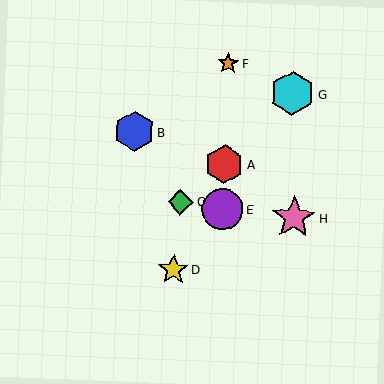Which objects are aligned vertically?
Objects A, E, F are aligned vertically.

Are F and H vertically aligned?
No, F is at x≈228 and H is at x≈294.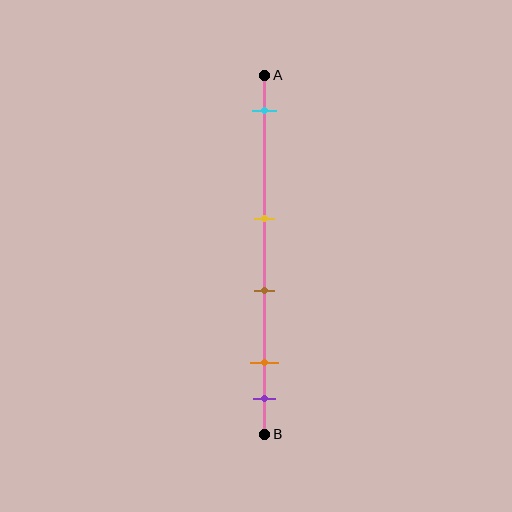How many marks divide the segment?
There are 5 marks dividing the segment.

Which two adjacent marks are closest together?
The orange and purple marks are the closest adjacent pair.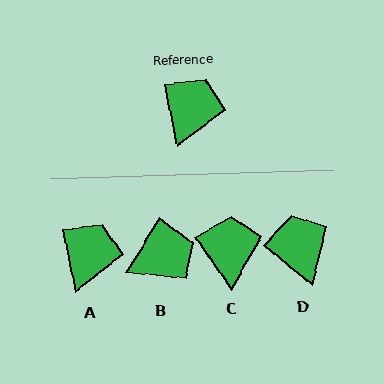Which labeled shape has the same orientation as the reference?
A.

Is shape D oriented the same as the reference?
No, it is off by about 39 degrees.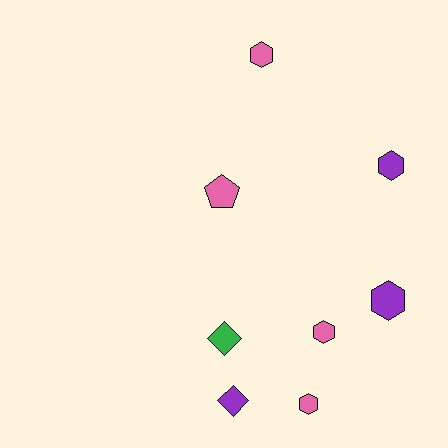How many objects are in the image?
There are 8 objects.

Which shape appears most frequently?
Hexagon, with 5 objects.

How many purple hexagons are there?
There are 2 purple hexagons.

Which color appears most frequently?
Pink, with 4 objects.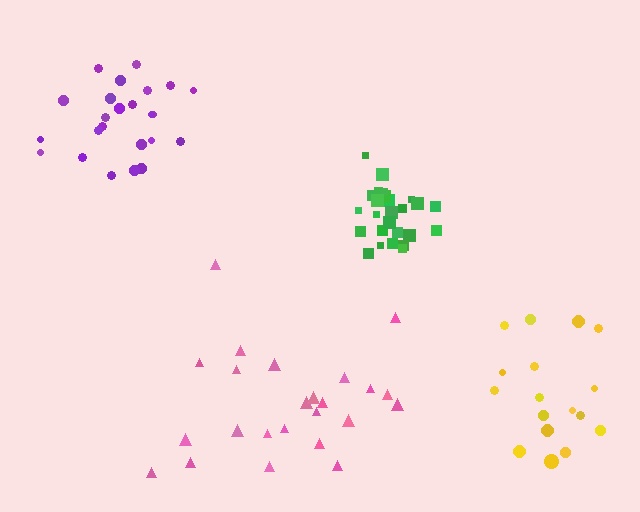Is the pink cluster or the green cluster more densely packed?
Green.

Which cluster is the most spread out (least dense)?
Pink.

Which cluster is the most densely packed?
Green.